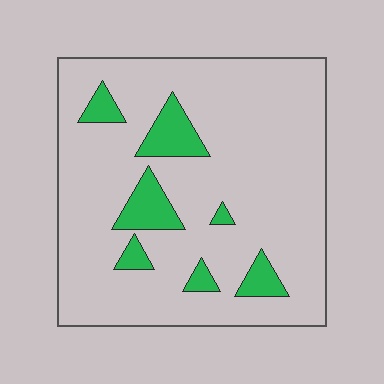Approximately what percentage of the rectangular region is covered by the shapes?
Approximately 15%.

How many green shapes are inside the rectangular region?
7.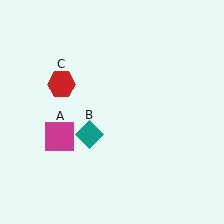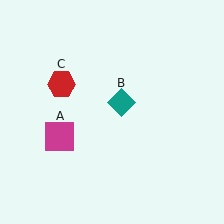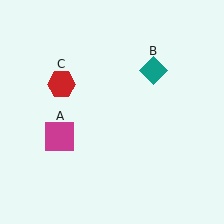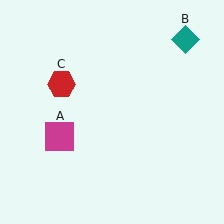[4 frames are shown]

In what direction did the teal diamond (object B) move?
The teal diamond (object B) moved up and to the right.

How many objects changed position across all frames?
1 object changed position: teal diamond (object B).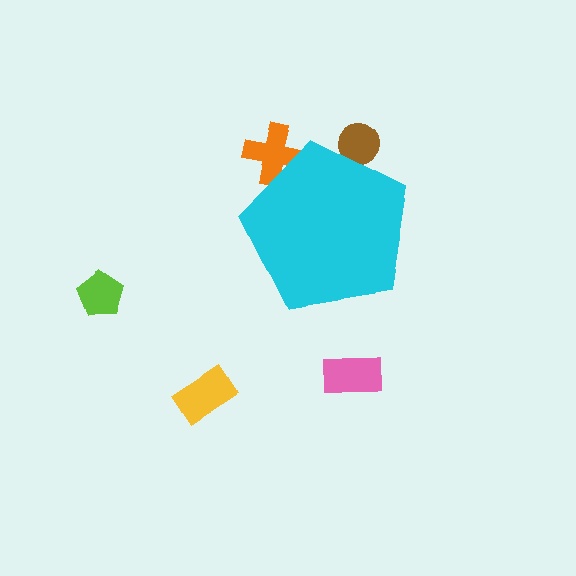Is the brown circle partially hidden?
Yes, the brown circle is partially hidden behind the cyan pentagon.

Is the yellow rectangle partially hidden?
No, the yellow rectangle is fully visible.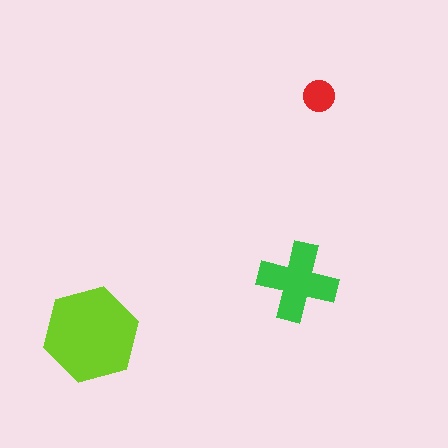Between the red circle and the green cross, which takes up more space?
The green cross.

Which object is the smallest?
The red circle.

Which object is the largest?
The lime hexagon.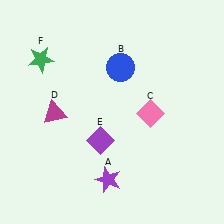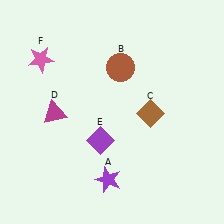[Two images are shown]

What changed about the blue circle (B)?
In Image 1, B is blue. In Image 2, it changed to brown.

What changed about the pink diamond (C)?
In Image 1, C is pink. In Image 2, it changed to brown.